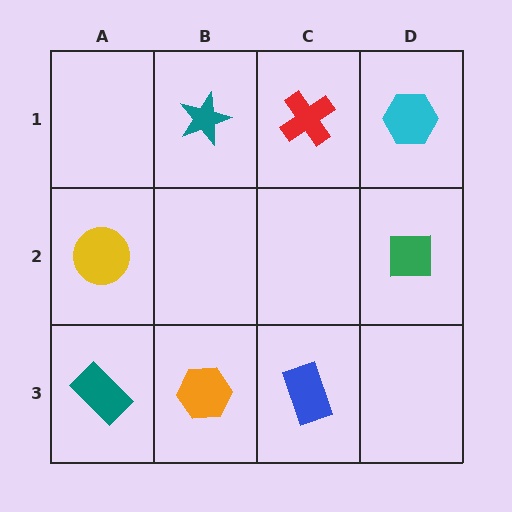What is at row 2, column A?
A yellow circle.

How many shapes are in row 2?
2 shapes.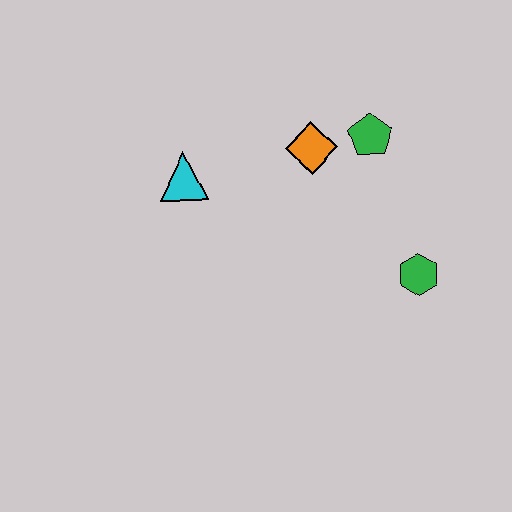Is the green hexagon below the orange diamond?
Yes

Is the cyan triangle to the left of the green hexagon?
Yes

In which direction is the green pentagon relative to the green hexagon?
The green pentagon is above the green hexagon.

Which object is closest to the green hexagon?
The green pentagon is closest to the green hexagon.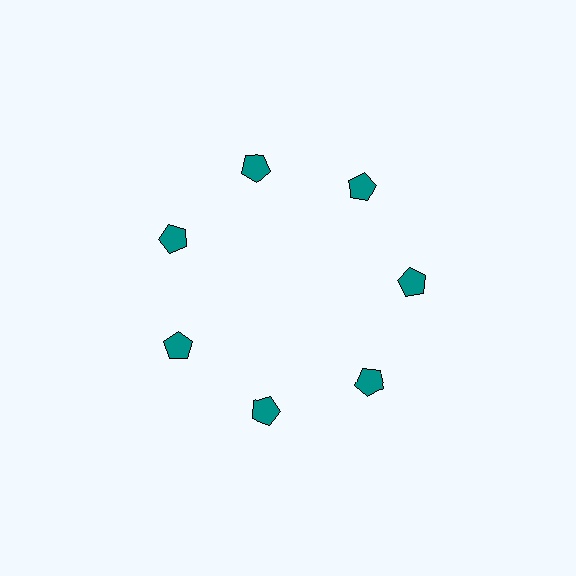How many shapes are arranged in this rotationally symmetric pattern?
There are 7 shapes, arranged in 7 groups of 1.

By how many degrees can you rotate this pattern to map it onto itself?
The pattern maps onto itself every 51 degrees of rotation.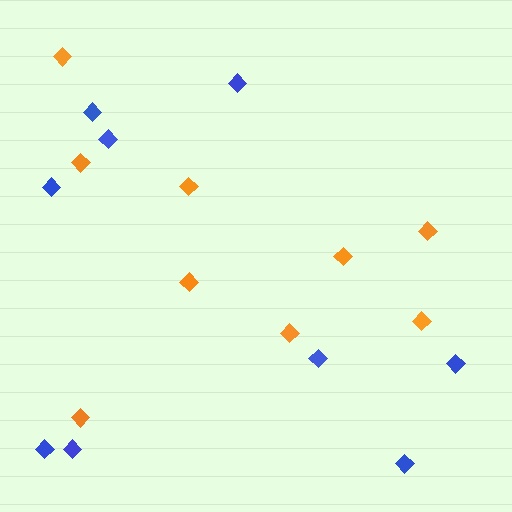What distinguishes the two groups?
There are 2 groups: one group of orange diamonds (9) and one group of blue diamonds (9).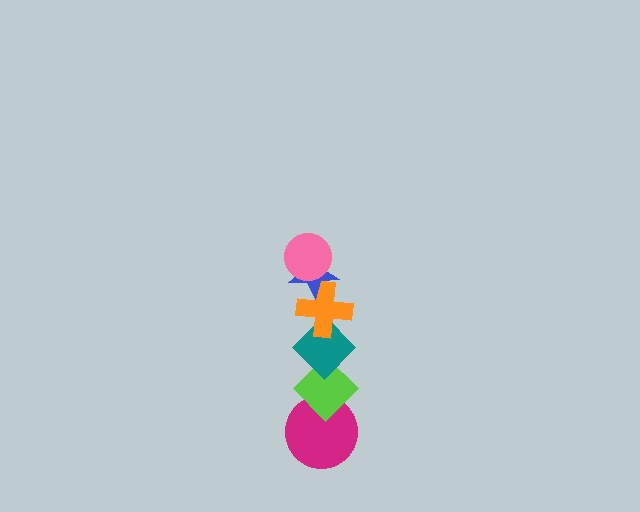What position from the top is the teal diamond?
The teal diamond is 4th from the top.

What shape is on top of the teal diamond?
The orange cross is on top of the teal diamond.